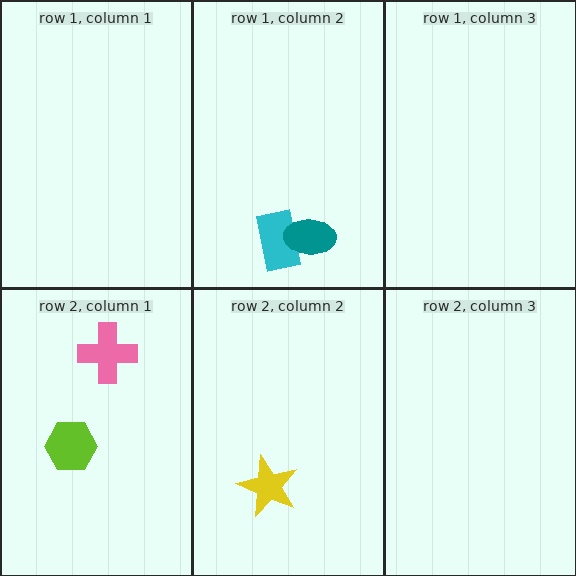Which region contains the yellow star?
The row 2, column 2 region.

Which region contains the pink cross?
The row 2, column 1 region.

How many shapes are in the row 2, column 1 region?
2.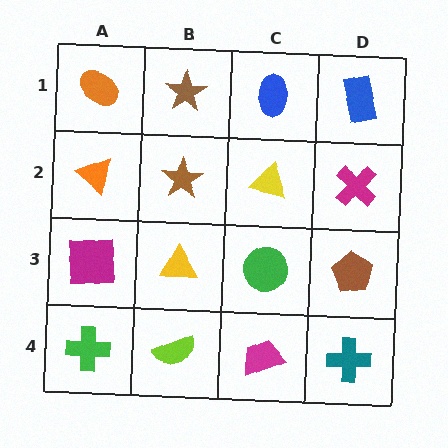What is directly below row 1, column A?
An orange triangle.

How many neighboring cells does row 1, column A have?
2.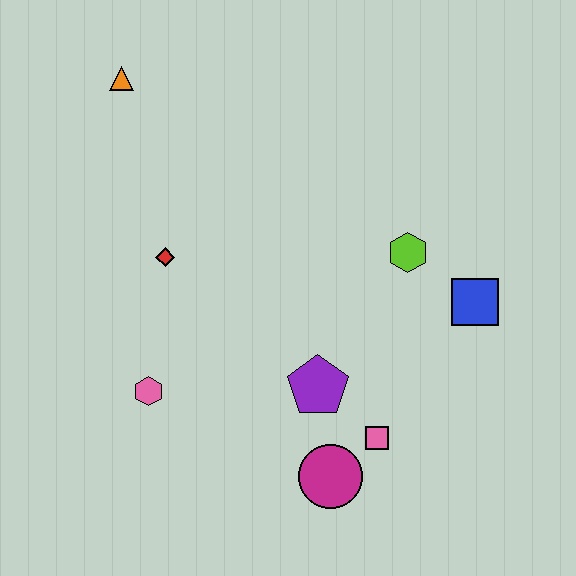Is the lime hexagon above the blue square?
Yes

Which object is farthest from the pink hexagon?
The blue square is farthest from the pink hexagon.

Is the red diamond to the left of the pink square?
Yes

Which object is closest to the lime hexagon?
The blue square is closest to the lime hexagon.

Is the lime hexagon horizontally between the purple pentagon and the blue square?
Yes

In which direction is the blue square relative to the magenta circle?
The blue square is above the magenta circle.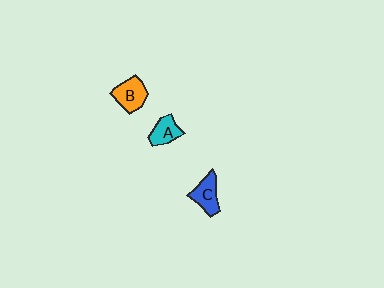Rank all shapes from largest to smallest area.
From largest to smallest: B (orange), C (blue), A (cyan).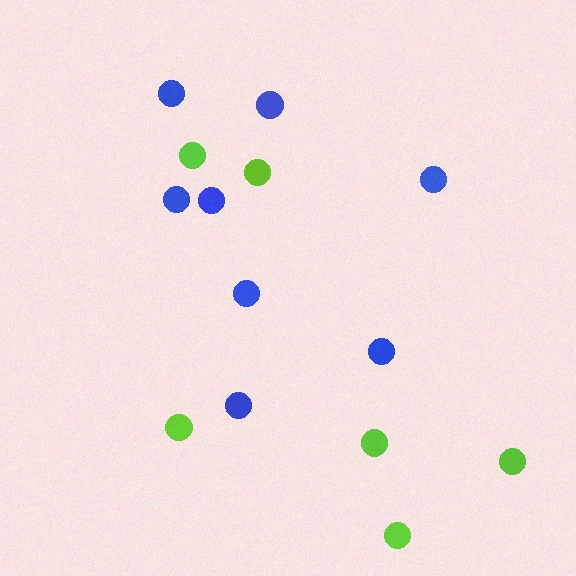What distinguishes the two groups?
There are 2 groups: one group of blue circles (8) and one group of lime circles (6).